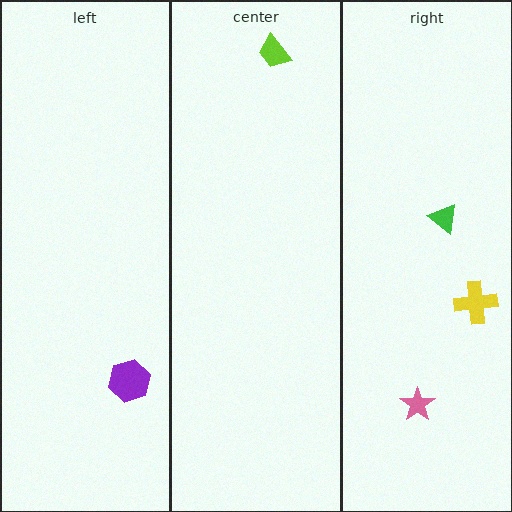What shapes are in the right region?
The pink star, the yellow cross, the green triangle.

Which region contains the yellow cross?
The right region.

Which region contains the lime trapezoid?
The center region.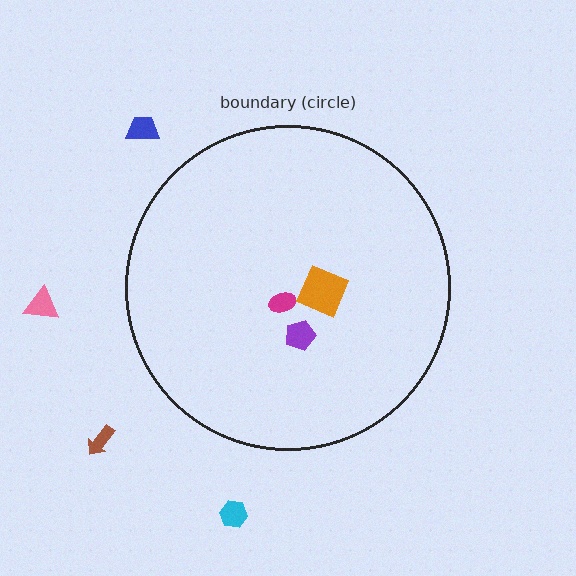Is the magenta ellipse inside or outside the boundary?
Inside.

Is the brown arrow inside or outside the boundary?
Outside.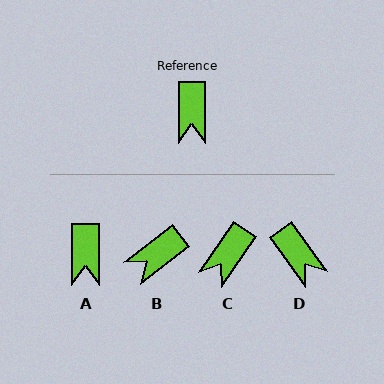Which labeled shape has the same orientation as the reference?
A.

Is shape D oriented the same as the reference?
No, it is off by about 36 degrees.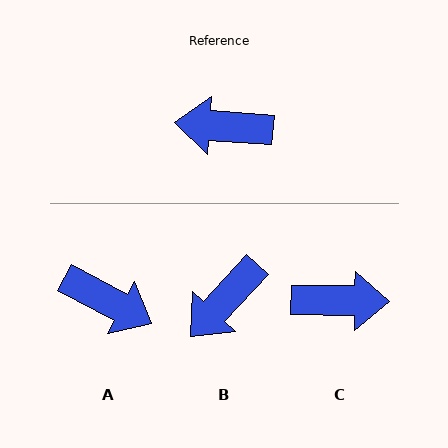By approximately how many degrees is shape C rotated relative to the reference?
Approximately 177 degrees clockwise.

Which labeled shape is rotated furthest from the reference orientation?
C, about 177 degrees away.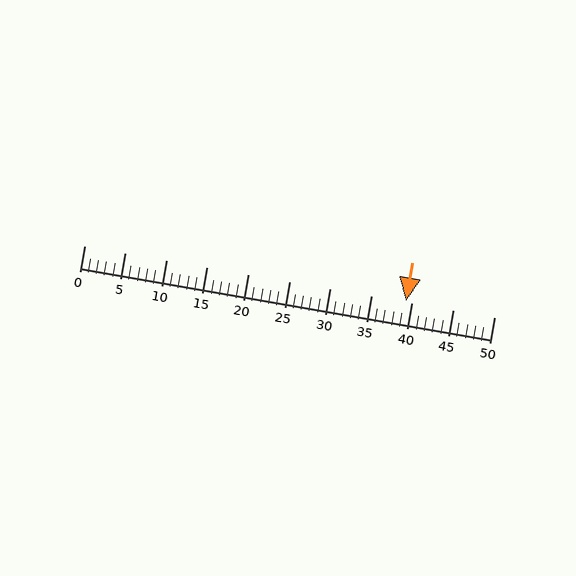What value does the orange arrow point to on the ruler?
The orange arrow points to approximately 39.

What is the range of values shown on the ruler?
The ruler shows values from 0 to 50.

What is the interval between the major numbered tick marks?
The major tick marks are spaced 5 units apart.